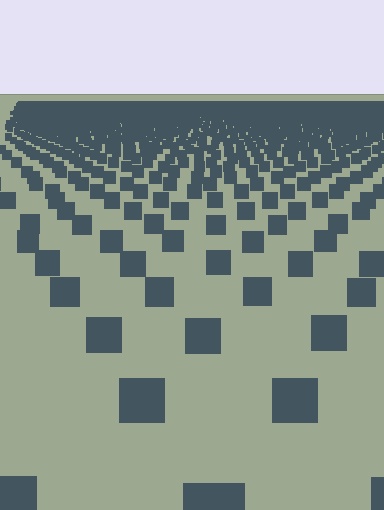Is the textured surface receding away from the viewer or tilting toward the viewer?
The surface is receding away from the viewer. Texture elements get smaller and denser toward the top.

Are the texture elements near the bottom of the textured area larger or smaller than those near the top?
Larger. Near the bottom, elements are closer to the viewer and appear at a bigger on-screen size.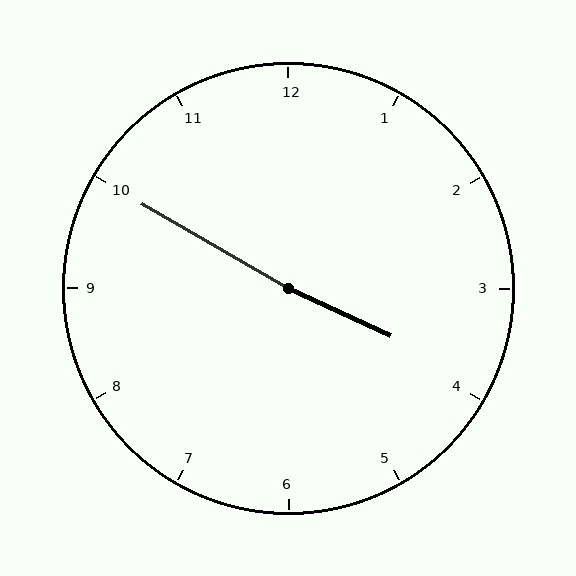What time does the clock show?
3:50.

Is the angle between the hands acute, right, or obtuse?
It is obtuse.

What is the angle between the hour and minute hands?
Approximately 175 degrees.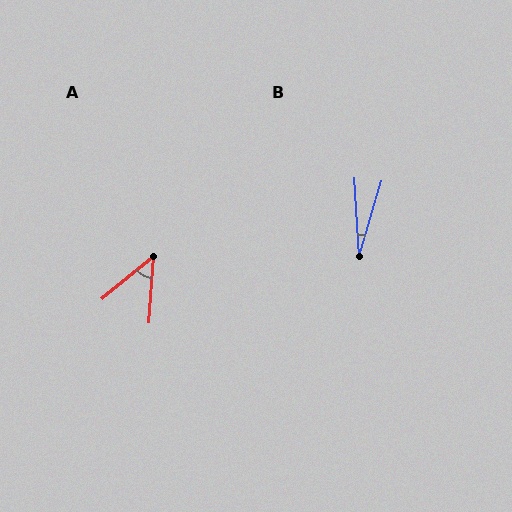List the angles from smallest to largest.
B (20°), A (47°).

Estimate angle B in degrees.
Approximately 20 degrees.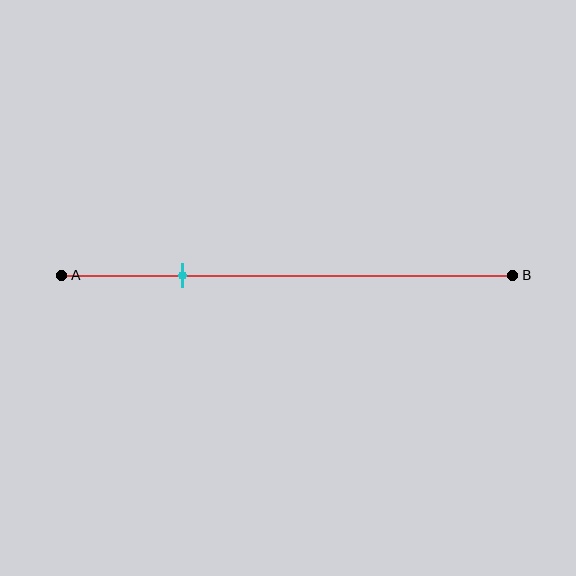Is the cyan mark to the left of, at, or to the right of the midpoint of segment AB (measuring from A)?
The cyan mark is to the left of the midpoint of segment AB.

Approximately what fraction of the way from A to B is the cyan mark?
The cyan mark is approximately 25% of the way from A to B.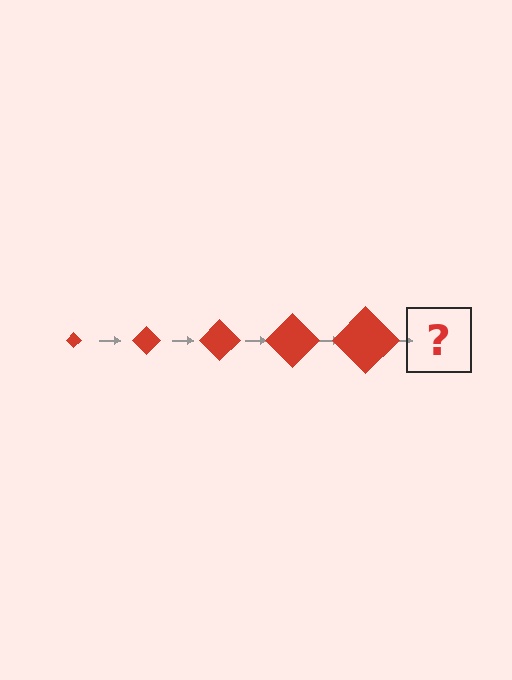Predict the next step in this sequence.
The next step is a red diamond, larger than the previous one.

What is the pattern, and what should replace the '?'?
The pattern is that the diamond gets progressively larger each step. The '?' should be a red diamond, larger than the previous one.